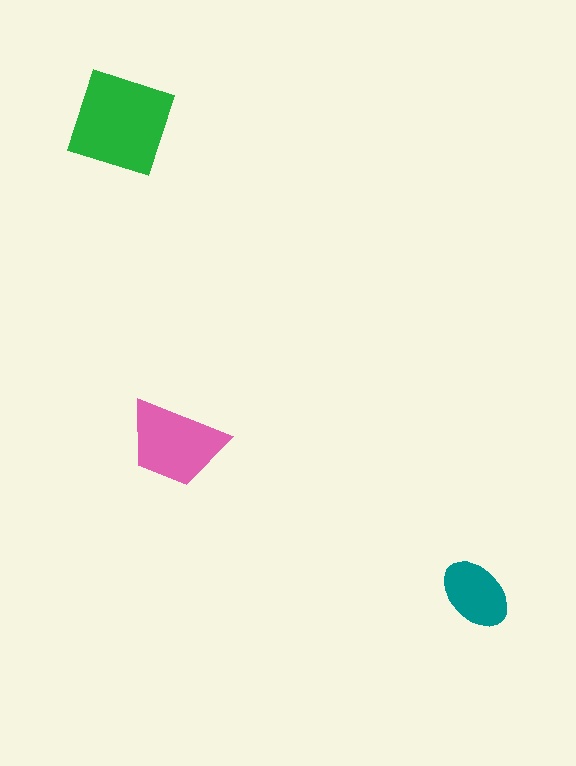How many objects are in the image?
There are 3 objects in the image.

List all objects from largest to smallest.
The green square, the pink trapezoid, the teal ellipse.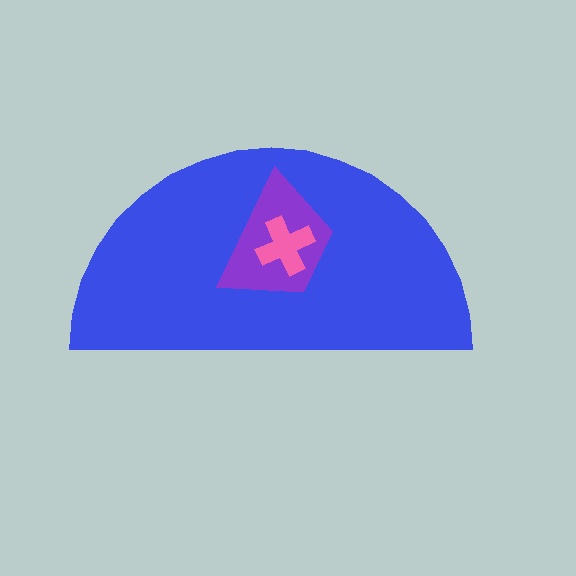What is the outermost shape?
The blue semicircle.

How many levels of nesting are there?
3.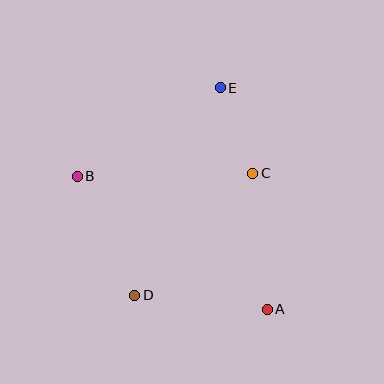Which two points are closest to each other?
Points C and E are closest to each other.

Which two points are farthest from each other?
Points A and B are farthest from each other.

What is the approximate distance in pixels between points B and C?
The distance between B and C is approximately 176 pixels.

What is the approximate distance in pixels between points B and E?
The distance between B and E is approximately 168 pixels.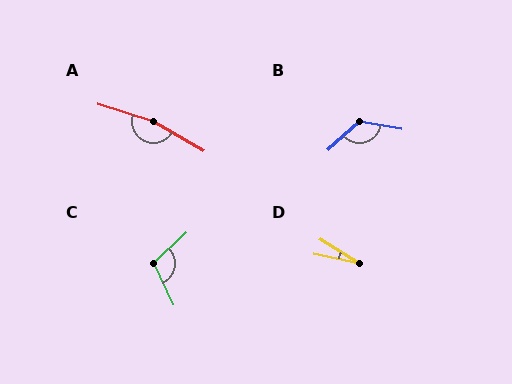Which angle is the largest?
A, at approximately 167 degrees.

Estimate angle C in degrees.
Approximately 108 degrees.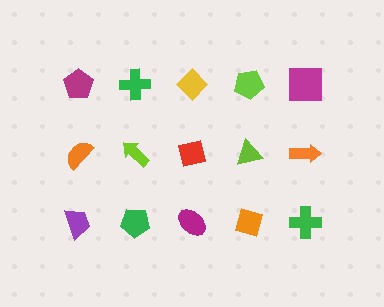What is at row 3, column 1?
A purple trapezoid.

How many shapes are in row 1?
5 shapes.